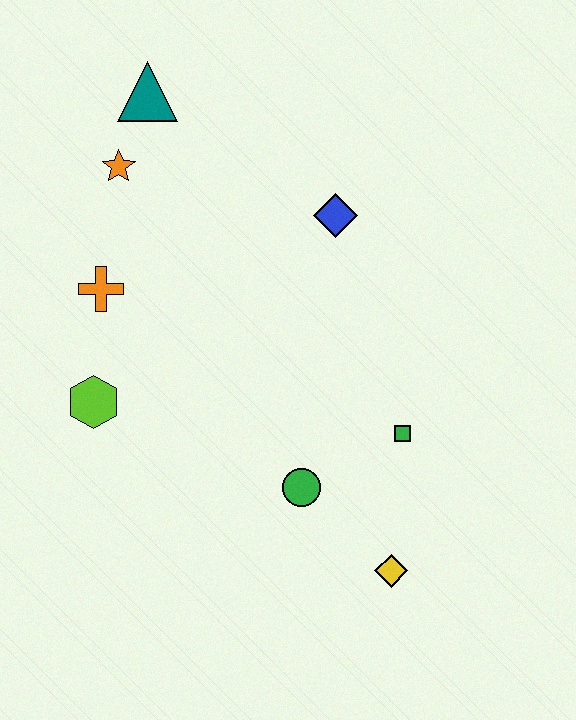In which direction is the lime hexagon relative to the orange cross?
The lime hexagon is below the orange cross.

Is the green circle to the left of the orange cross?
No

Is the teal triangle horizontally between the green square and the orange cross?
Yes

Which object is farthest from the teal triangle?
The yellow diamond is farthest from the teal triangle.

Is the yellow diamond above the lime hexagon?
No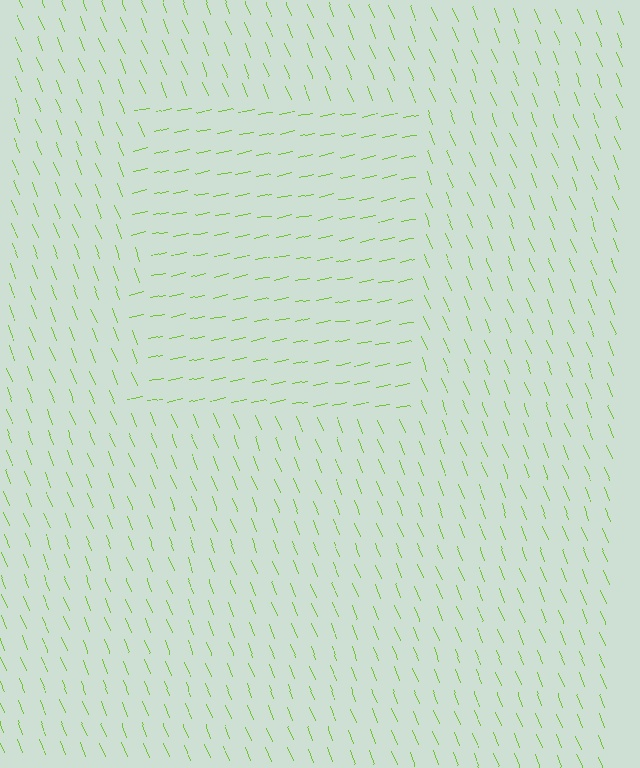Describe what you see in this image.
The image is filled with small lime line segments. A rectangle region in the image has lines oriented differently from the surrounding lines, creating a visible texture boundary.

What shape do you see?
I see a rectangle.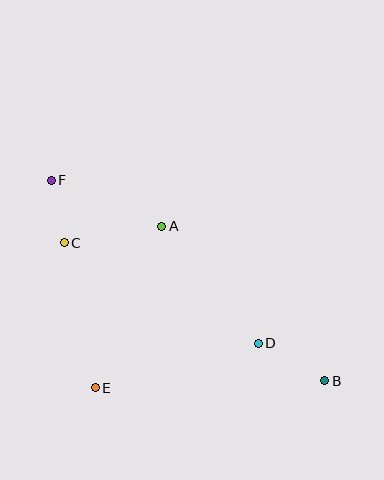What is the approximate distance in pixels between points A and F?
The distance between A and F is approximately 120 pixels.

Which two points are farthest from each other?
Points B and F are farthest from each other.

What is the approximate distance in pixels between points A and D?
The distance between A and D is approximately 152 pixels.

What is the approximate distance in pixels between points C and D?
The distance between C and D is approximately 219 pixels.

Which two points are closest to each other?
Points C and F are closest to each other.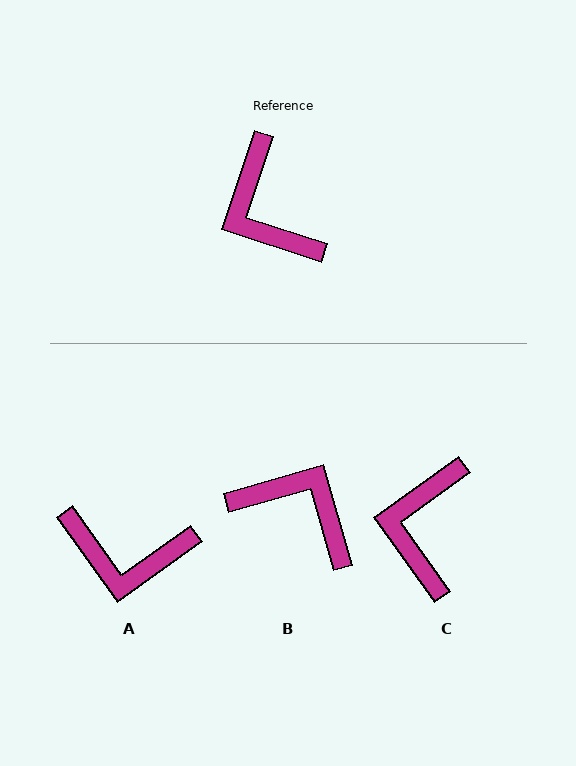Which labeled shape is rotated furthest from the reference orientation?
B, about 145 degrees away.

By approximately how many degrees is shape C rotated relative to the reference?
Approximately 36 degrees clockwise.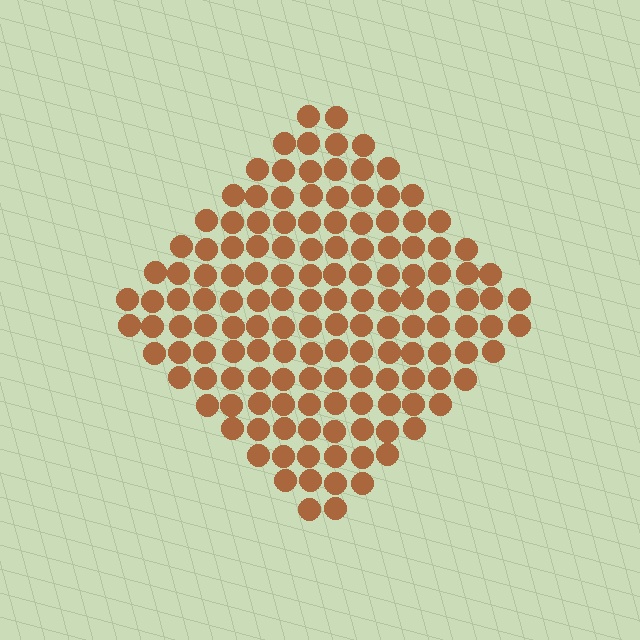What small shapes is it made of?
It is made of small circles.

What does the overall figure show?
The overall figure shows a diamond.